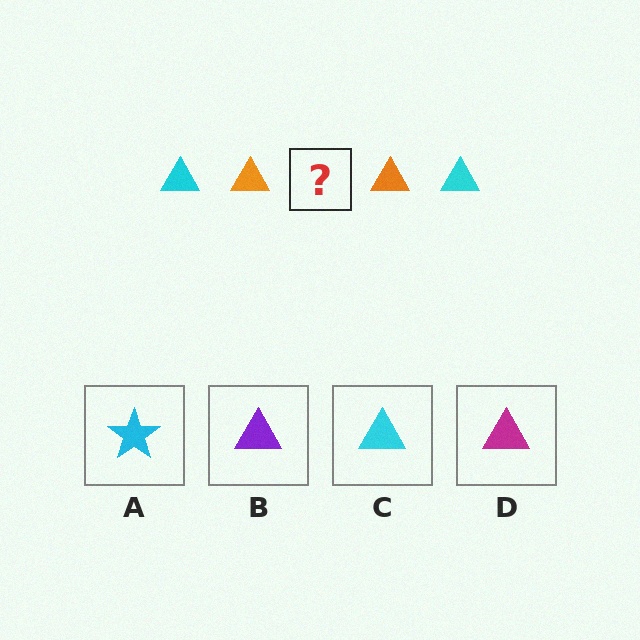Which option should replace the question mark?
Option C.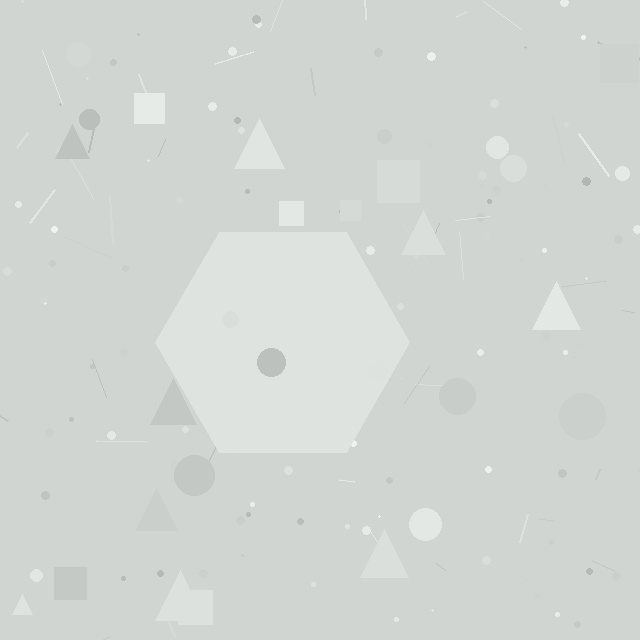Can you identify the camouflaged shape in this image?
The camouflaged shape is a hexagon.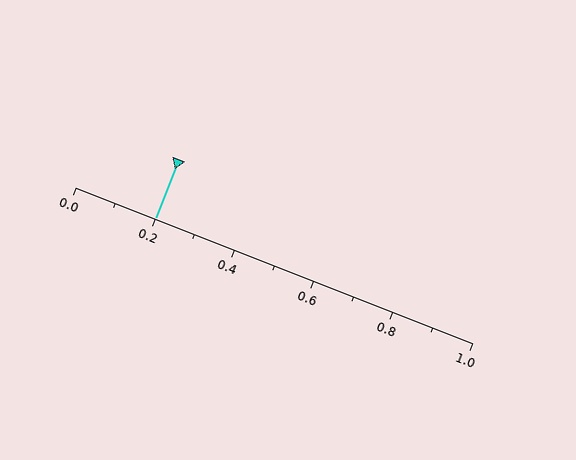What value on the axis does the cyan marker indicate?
The marker indicates approximately 0.2.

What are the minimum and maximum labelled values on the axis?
The axis runs from 0.0 to 1.0.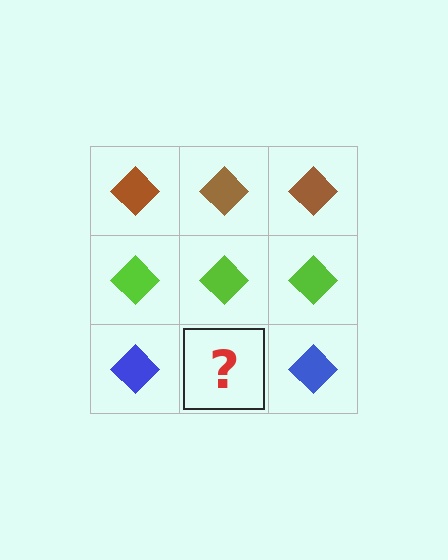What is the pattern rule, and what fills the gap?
The rule is that each row has a consistent color. The gap should be filled with a blue diamond.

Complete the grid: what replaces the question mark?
The question mark should be replaced with a blue diamond.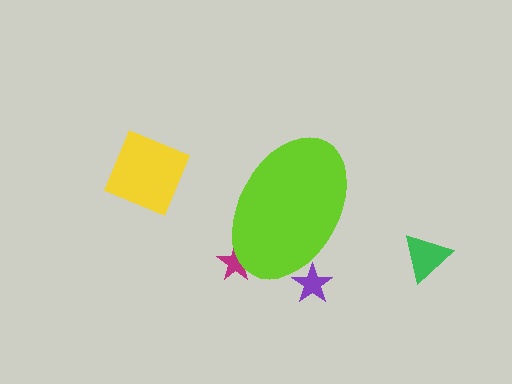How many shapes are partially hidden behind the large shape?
2 shapes are partially hidden.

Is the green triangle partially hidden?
No, the green triangle is fully visible.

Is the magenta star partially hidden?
Yes, the magenta star is partially hidden behind the lime ellipse.